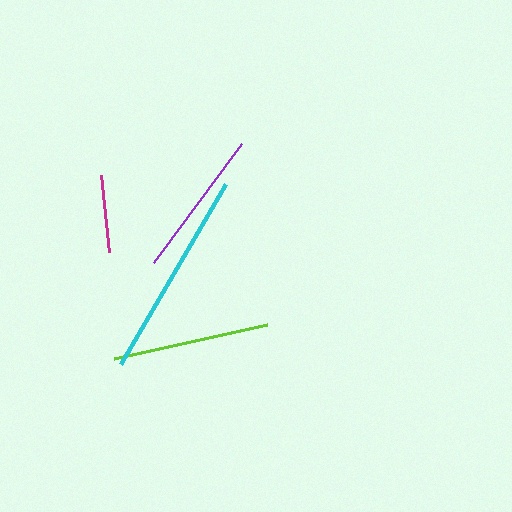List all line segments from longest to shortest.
From longest to shortest: cyan, lime, purple, magenta.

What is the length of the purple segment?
The purple segment is approximately 148 pixels long.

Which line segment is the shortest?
The magenta line is the shortest at approximately 77 pixels.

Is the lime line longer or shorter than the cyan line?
The cyan line is longer than the lime line.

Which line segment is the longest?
The cyan line is the longest at approximately 208 pixels.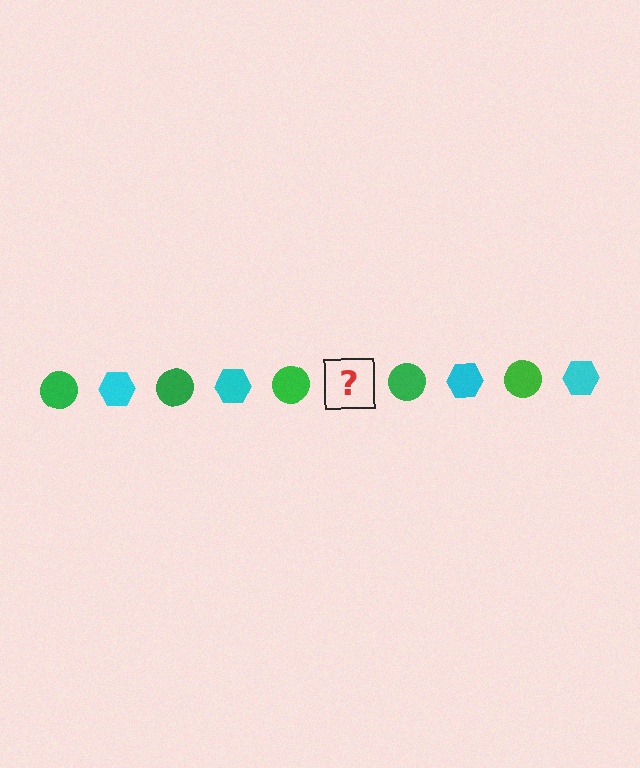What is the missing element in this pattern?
The missing element is a cyan hexagon.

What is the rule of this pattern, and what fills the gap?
The rule is that the pattern alternates between green circle and cyan hexagon. The gap should be filled with a cyan hexagon.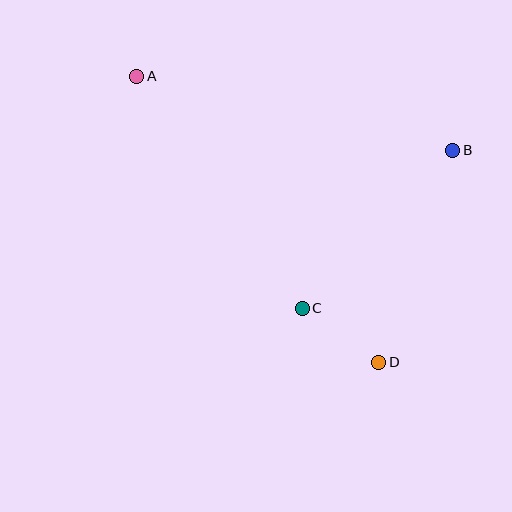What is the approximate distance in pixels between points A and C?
The distance between A and C is approximately 285 pixels.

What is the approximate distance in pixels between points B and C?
The distance between B and C is approximately 218 pixels.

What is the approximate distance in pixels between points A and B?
The distance between A and B is approximately 325 pixels.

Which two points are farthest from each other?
Points A and D are farthest from each other.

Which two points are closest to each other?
Points C and D are closest to each other.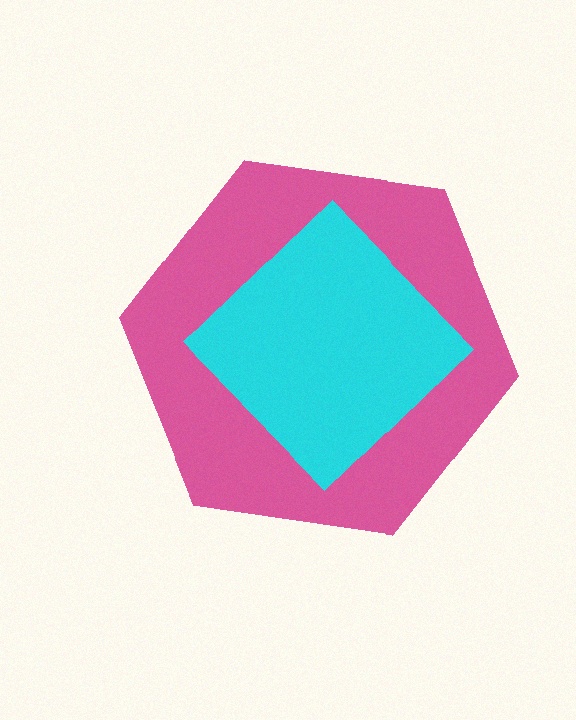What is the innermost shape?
The cyan diamond.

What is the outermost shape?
The pink hexagon.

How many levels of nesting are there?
2.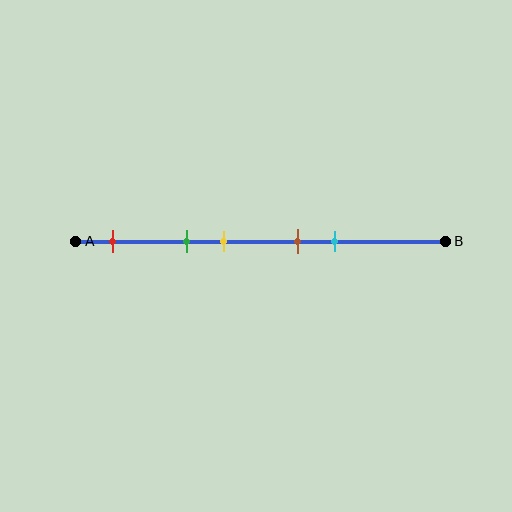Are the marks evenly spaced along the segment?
No, the marks are not evenly spaced.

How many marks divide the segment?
There are 5 marks dividing the segment.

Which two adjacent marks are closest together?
The brown and cyan marks are the closest adjacent pair.